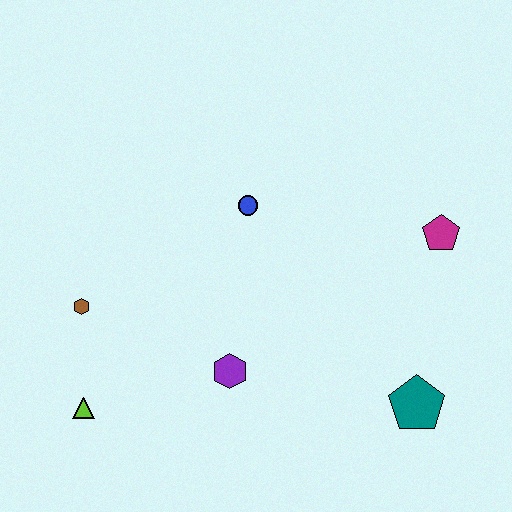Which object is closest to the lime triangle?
The brown hexagon is closest to the lime triangle.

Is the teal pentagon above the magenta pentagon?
No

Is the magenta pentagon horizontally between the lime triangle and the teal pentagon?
No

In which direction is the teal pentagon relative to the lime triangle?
The teal pentagon is to the right of the lime triangle.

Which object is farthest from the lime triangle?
The magenta pentagon is farthest from the lime triangle.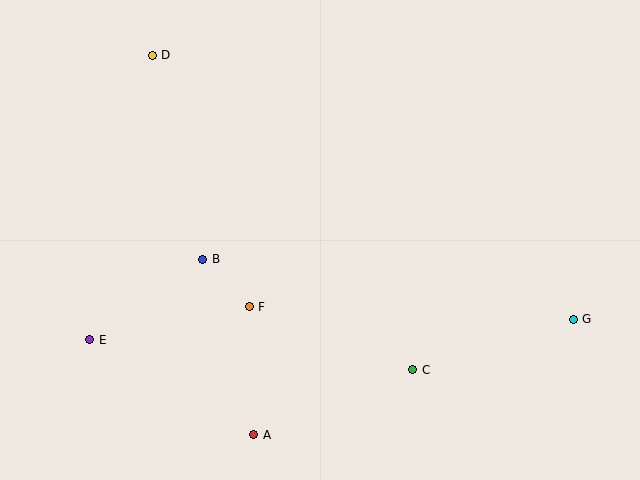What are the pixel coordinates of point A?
Point A is at (254, 435).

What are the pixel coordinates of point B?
Point B is at (203, 259).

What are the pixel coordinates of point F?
Point F is at (249, 307).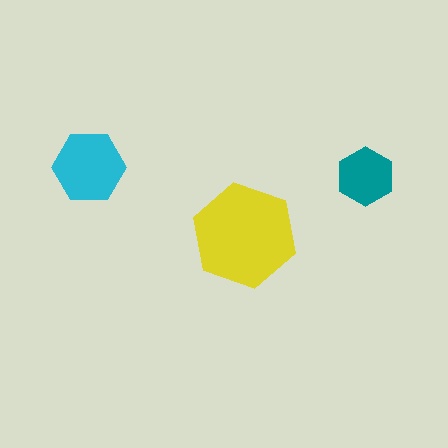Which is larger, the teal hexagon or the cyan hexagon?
The cyan one.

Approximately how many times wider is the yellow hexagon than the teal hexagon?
About 2 times wider.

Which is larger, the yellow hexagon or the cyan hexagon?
The yellow one.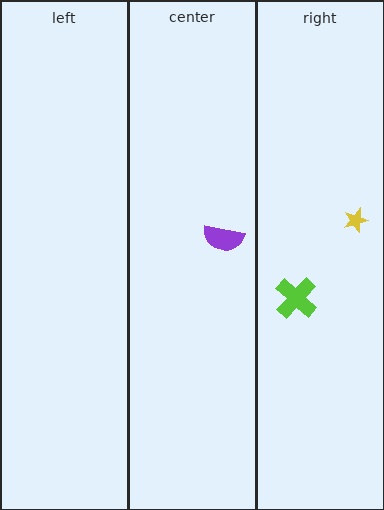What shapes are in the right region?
The yellow star, the lime cross.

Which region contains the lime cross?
The right region.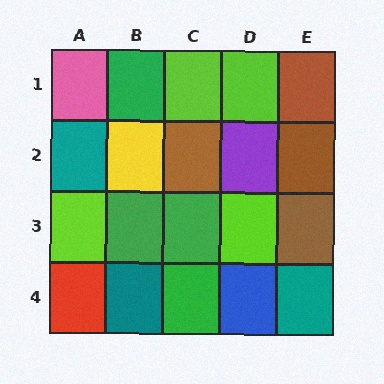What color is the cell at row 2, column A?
Teal.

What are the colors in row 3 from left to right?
Lime, green, green, lime, brown.